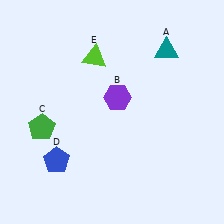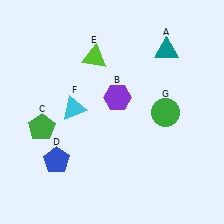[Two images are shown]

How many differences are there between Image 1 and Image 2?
There are 2 differences between the two images.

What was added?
A cyan triangle (F), a green circle (G) were added in Image 2.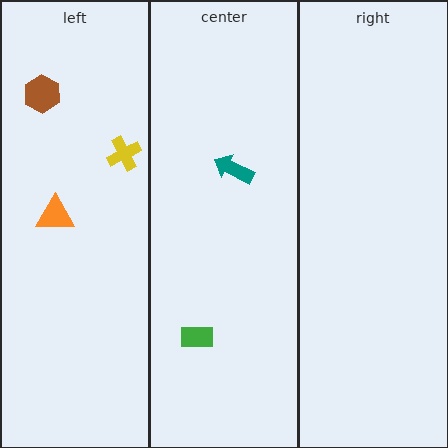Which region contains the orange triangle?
The left region.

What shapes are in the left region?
The orange triangle, the yellow cross, the brown hexagon.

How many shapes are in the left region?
3.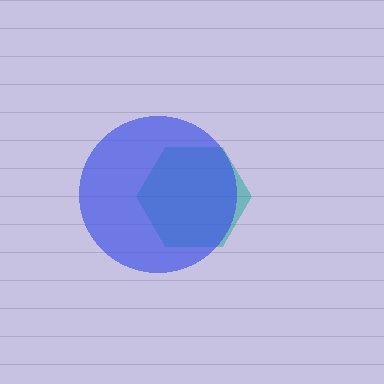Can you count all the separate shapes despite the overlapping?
Yes, there are 2 separate shapes.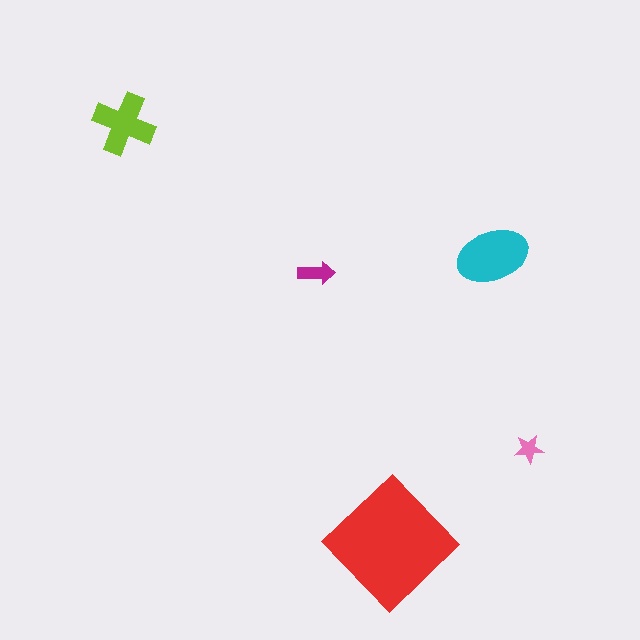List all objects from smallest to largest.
The pink star, the magenta arrow, the lime cross, the cyan ellipse, the red diamond.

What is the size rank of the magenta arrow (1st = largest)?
4th.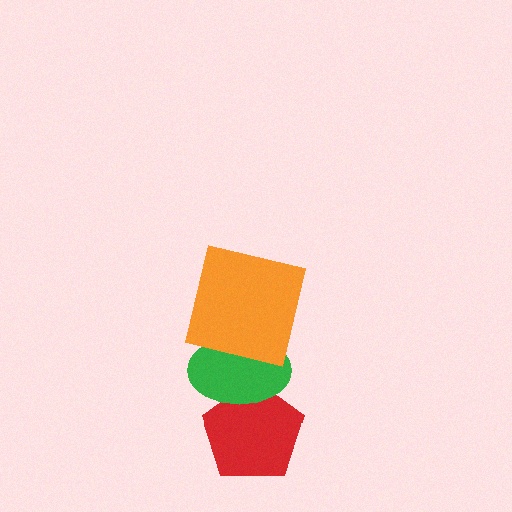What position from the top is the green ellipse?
The green ellipse is 2nd from the top.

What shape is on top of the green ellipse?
The orange square is on top of the green ellipse.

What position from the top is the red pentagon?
The red pentagon is 3rd from the top.